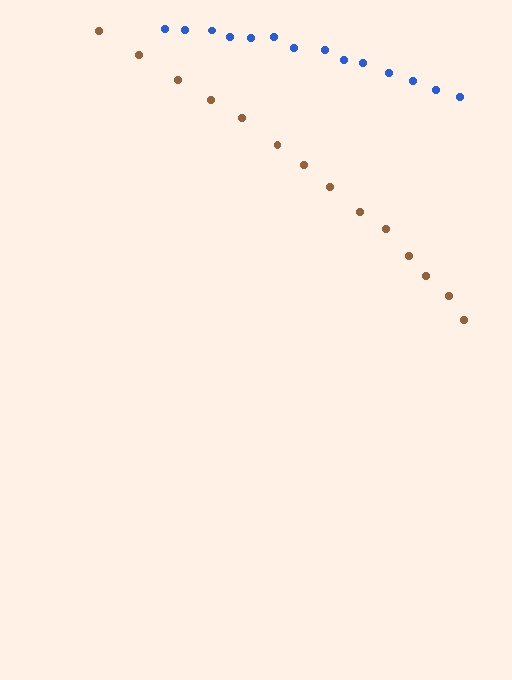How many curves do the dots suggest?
There are 2 distinct paths.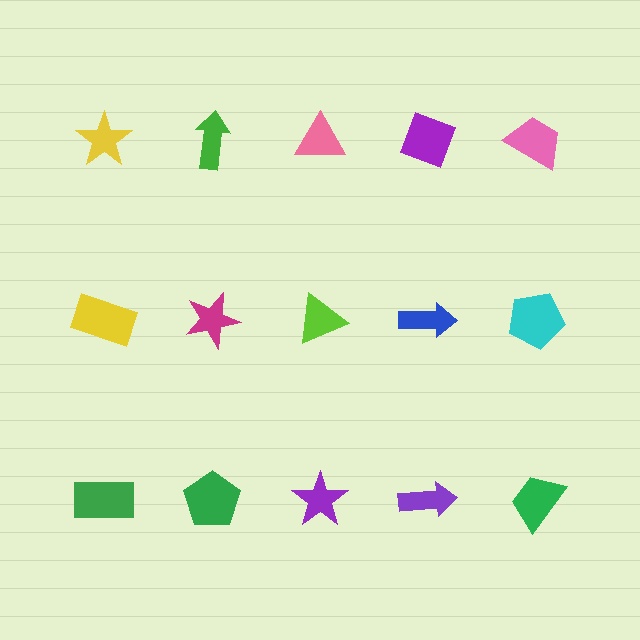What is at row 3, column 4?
A purple arrow.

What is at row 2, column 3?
A lime triangle.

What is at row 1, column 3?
A pink triangle.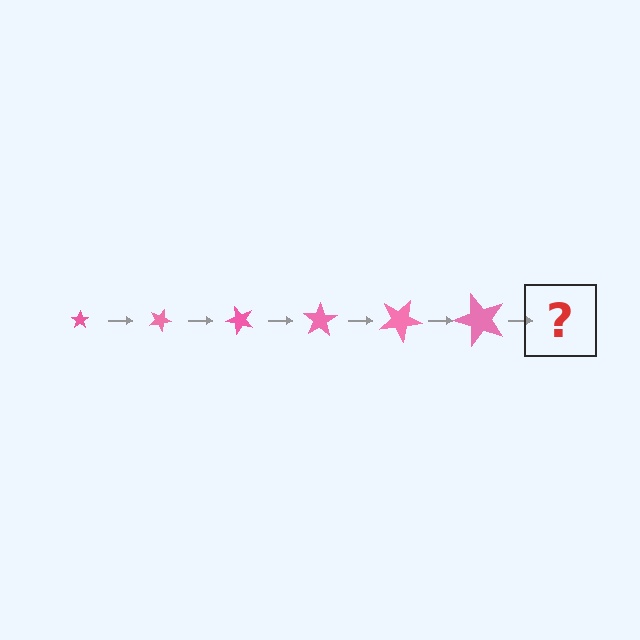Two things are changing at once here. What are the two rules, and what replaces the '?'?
The two rules are that the star grows larger each step and it rotates 25 degrees each step. The '?' should be a star, larger than the previous one and rotated 150 degrees from the start.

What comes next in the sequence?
The next element should be a star, larger than the previous one and rotated 150 degrees from the start.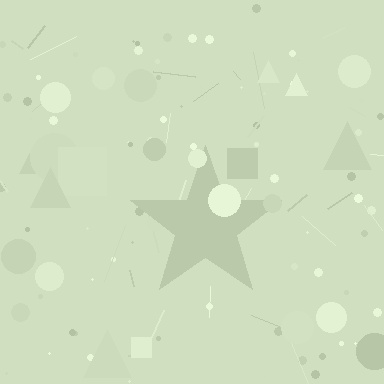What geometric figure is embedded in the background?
A star is embedded in the background.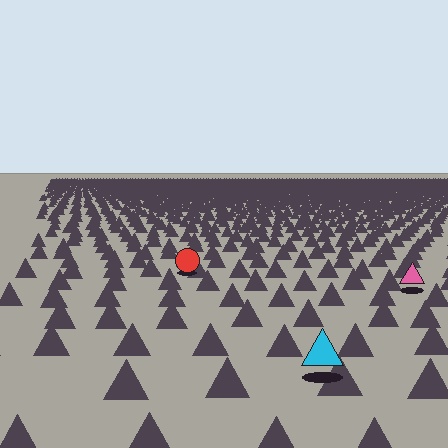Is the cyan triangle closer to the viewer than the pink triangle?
Yes. The cyan triangle is closer — you can tell from the texture gradient: the ground texture is coarser near it.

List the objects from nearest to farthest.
From nearest to farthest: the cyan triangle, the pink triangle, the red circle.